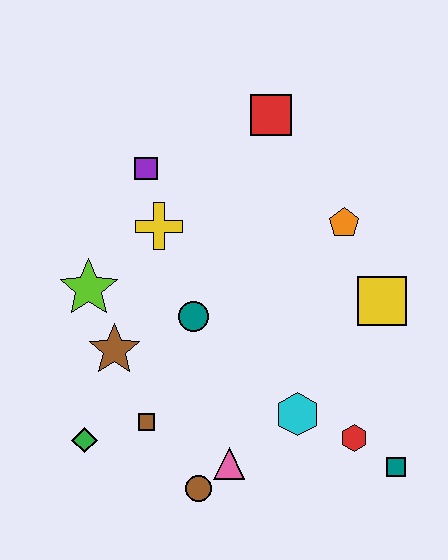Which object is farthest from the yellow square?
The green diamond is farthest from the yellow square.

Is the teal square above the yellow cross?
No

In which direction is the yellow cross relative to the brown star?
The yellow cross is above the brown star.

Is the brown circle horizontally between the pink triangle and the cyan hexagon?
No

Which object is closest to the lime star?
The brown star is closest to the lime star.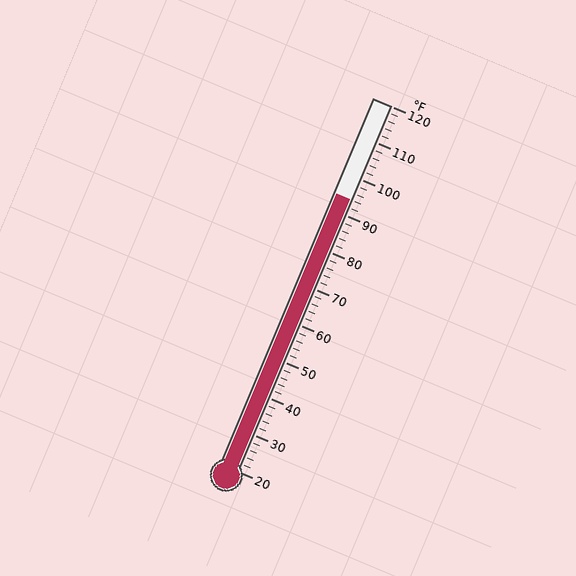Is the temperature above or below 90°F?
The temperature is above 90°F.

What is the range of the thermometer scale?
The thermometer scale ranges from 20°F to 120°F.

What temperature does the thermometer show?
The thermometer shows approximately 94°F.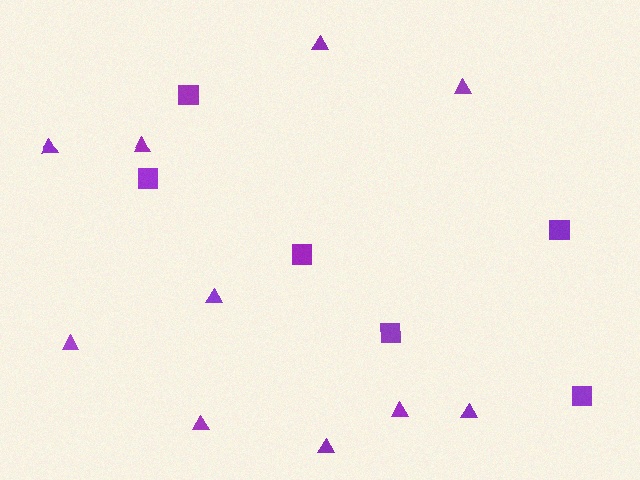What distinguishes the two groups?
There are 2 groups: one group of squares (6) and one group of triangles (10).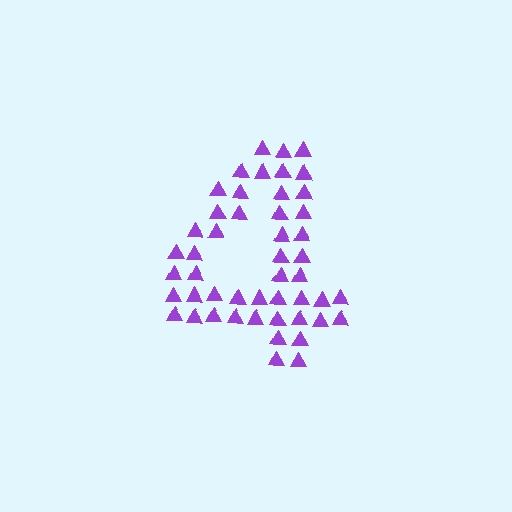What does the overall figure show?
The overall figure shows the digit 4.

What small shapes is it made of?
It is made of small triangles.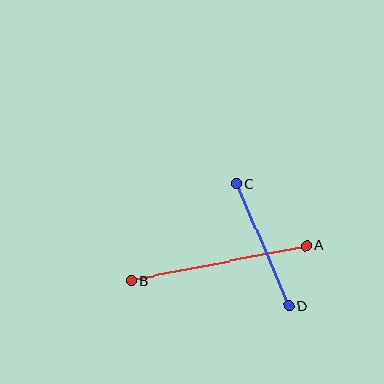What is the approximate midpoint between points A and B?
The midpoint is at approximately (219, 263) pixels.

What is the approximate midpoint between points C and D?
The midpoint is at approximately (262, 245) pixels.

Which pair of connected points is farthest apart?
Points A and B are farthest apart.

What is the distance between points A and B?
The distance is approximately 178 pixels.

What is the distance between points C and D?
The distance is approximately 132 pixels.